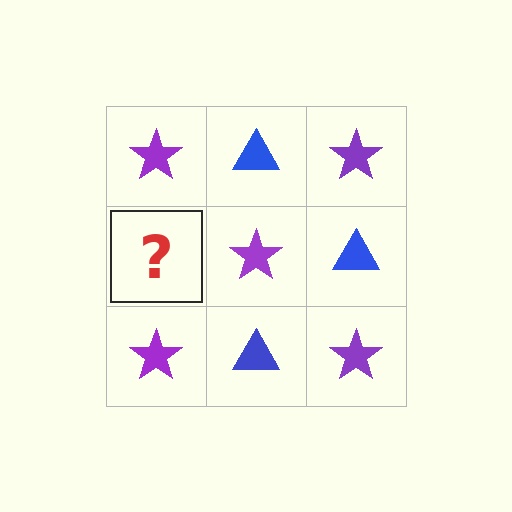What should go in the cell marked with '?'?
The missing cell should contain a blue triangle.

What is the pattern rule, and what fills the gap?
The rule is that it alternates purple star and blue triangle in a checkerboard pattern. The gap should be filled with a blue triangle.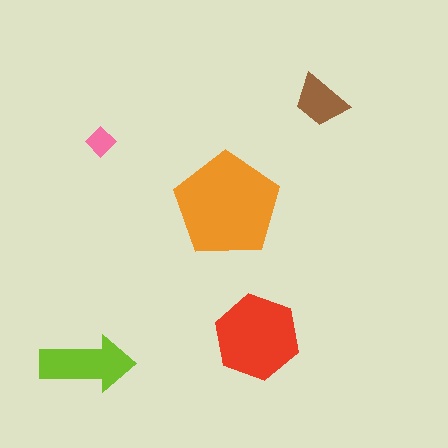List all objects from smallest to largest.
The pink diamond, the brown trapezoid, the lime arrow, the red hexagon, the orange pentagon.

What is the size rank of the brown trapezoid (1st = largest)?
4th.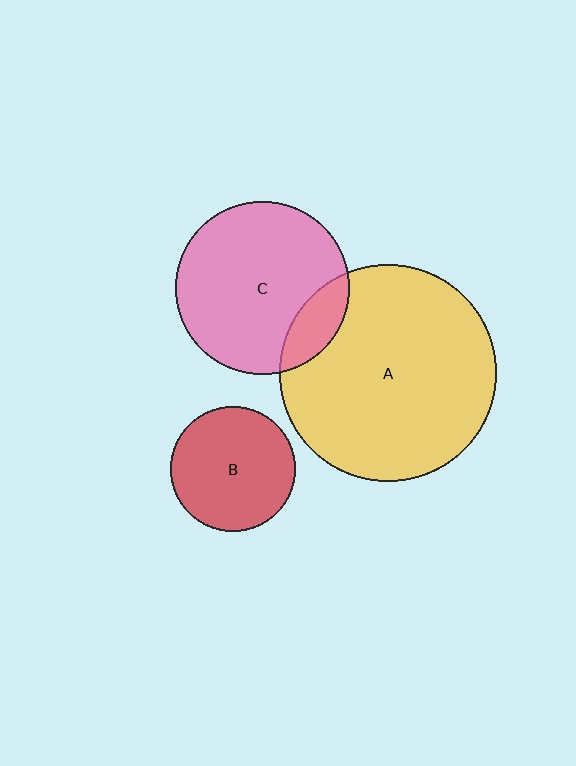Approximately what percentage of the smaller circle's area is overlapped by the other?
Approximately 15%.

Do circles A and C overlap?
Yes.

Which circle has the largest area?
Circle A (yellow).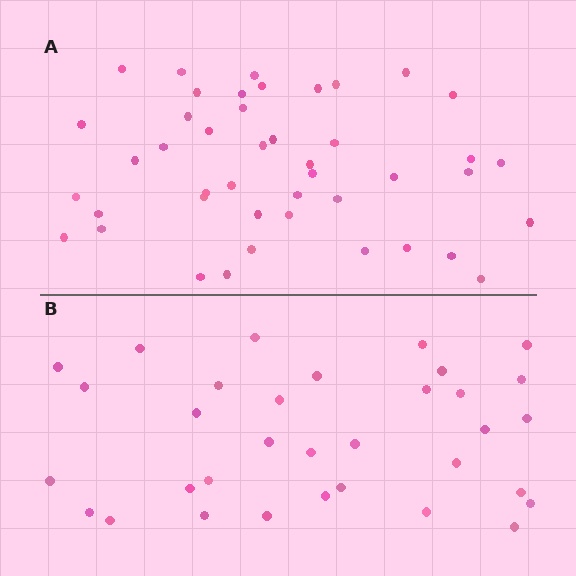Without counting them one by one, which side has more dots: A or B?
Region A (the top region) has more dots.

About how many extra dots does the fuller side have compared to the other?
Region A has roughly 12 or so more dots than region B.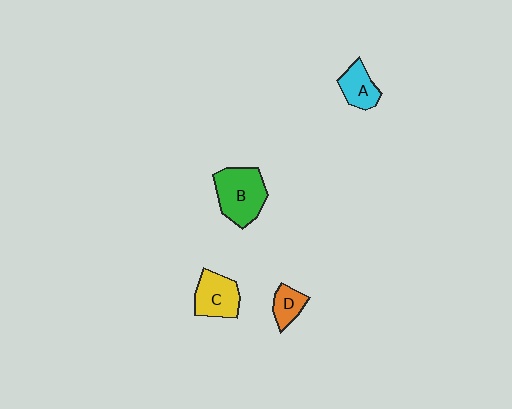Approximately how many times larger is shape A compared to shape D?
Approximately 1.3 times.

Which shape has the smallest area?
Shape D (orange).